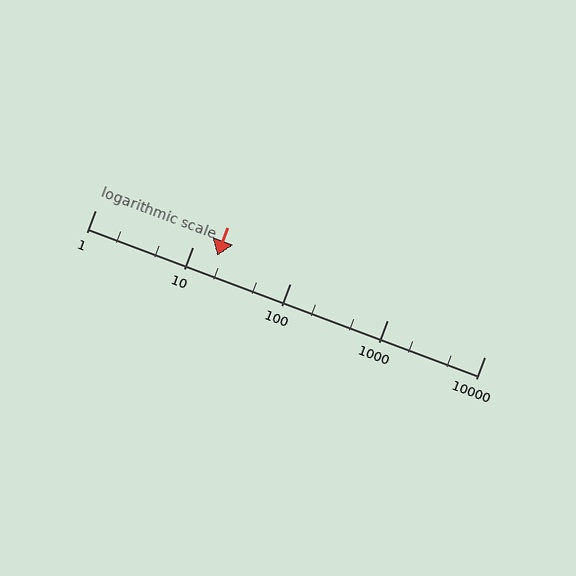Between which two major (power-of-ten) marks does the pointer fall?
The pointer is between 10 and 100.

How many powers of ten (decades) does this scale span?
The scale spans 4 decades, from 1 to 10000.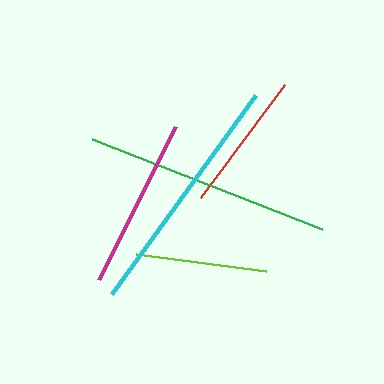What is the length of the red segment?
The red segment is approximately 140 pixels long.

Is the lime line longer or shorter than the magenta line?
The magenta line is longer than the lime line.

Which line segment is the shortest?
The lime line is the shortest at approximately 131 pixels.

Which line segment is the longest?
The green line is the longest at approximately 247 pixels.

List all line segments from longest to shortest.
From longest to shortest: green, cyan, magenta, red, lime.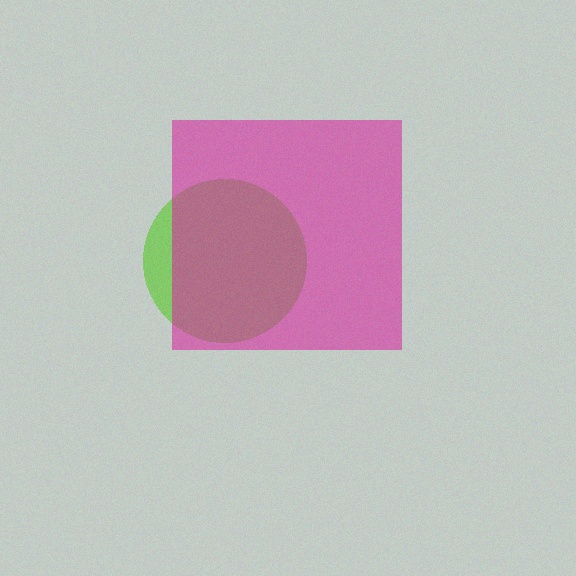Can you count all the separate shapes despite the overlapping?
Yes, there are 2 separate shapes.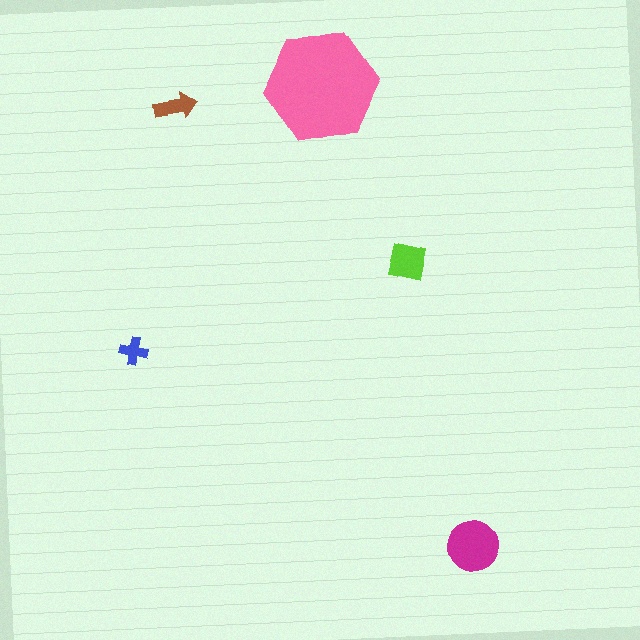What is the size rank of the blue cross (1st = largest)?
5th.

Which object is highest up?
The pink hexagon is topmost.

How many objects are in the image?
There are 5 objects in the image.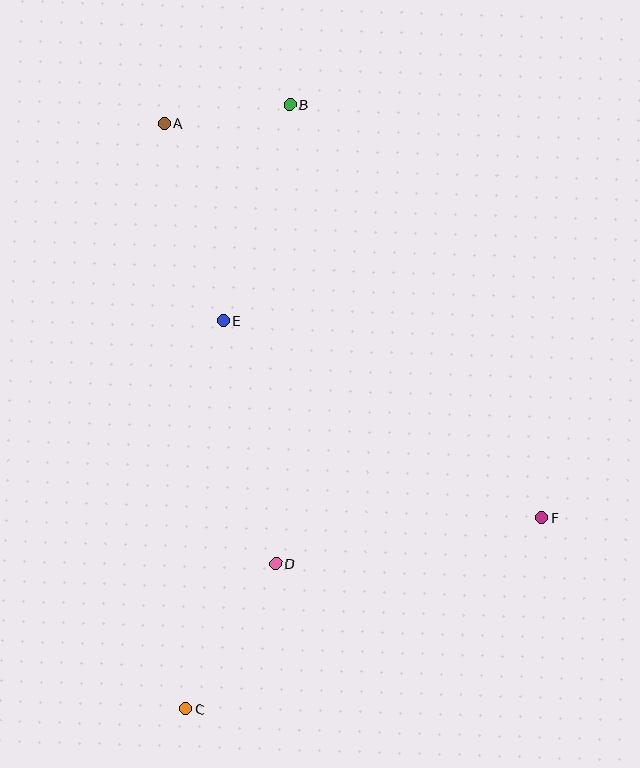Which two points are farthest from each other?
Points B and C are farthest from each other.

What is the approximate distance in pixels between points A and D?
The distance between A and D is approximately 454 pixels.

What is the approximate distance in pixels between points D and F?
The distance between D and F is approximately 270 pixels.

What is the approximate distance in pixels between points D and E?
The distance between D and E is approximately 248 pixels.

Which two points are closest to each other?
Points A and B are closest to each other.